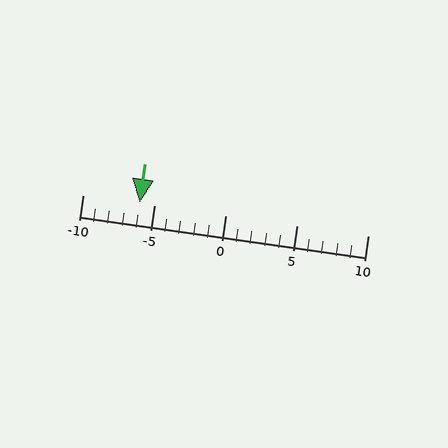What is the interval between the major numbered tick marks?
The major tick marks are spaced 5 units apart.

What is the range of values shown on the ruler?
The ruler shows values from -10 to 10.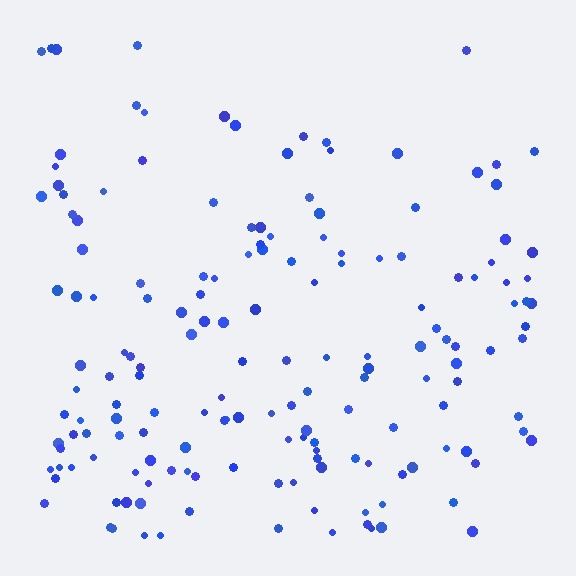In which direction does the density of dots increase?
From top to bottom, with the bottom side densest.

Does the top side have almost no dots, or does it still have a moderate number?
Still a moderate number, just noticeably fewer than the bottom.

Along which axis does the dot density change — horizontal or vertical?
Vertical.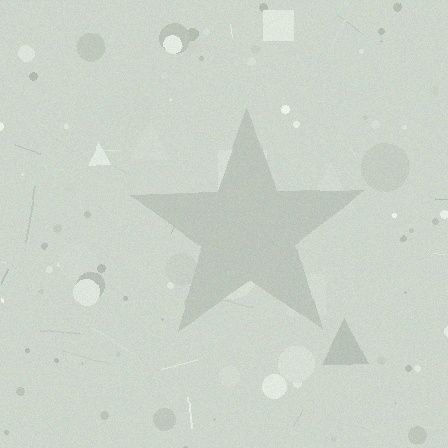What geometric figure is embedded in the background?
A star is embedded in the background.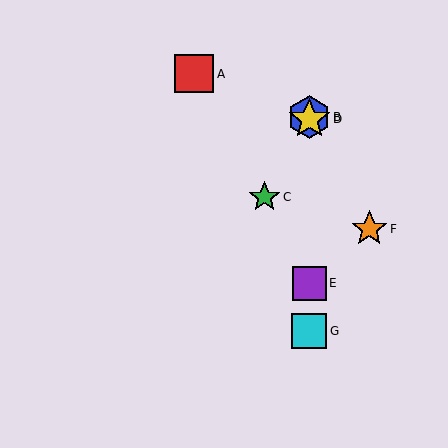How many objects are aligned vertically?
4 objects (B, D, E, G) are aligned vertically.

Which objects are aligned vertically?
Objects B, D, E, G are aligned vertically.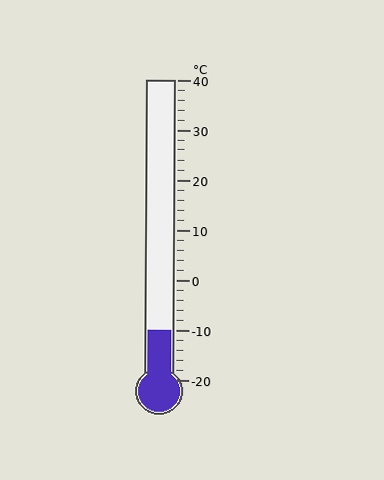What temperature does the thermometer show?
The thermometer shows approximately -10°C.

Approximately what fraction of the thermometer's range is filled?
The thermometer is filled to approximately 15% of its range.